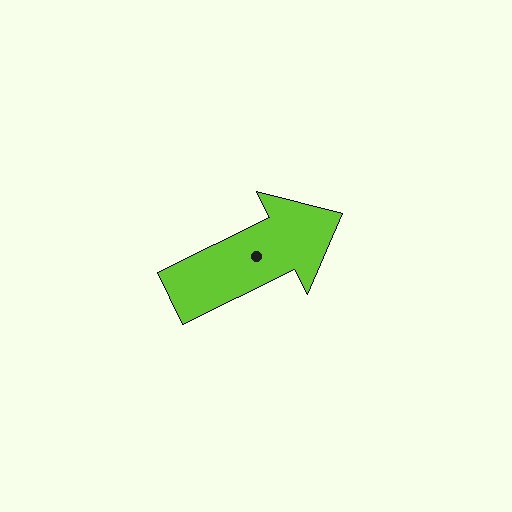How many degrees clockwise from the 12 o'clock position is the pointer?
Approximately 64 degrees.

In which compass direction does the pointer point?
Northeast.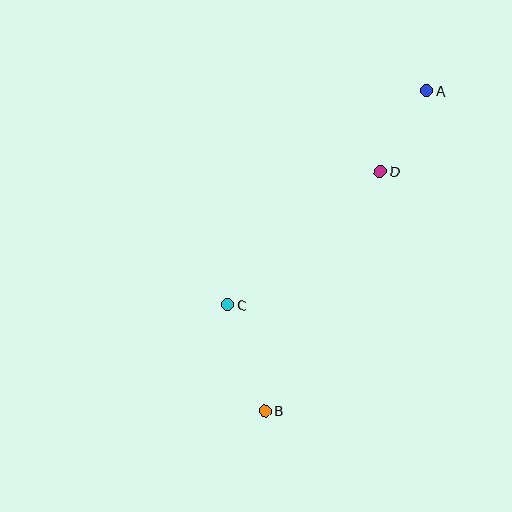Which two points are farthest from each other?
Points A and B are farthest from each other.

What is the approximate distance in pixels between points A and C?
The distance between A and C is approximately 292 pixels.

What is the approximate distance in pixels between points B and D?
The distance between B and D is approximately 266 pixels.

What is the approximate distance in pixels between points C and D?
The distance between C and D is approximately 203 pixels.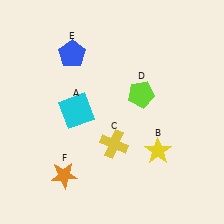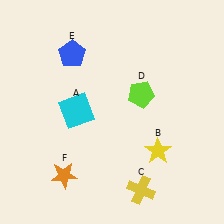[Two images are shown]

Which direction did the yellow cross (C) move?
The yellow cross (C) moved down.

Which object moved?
The yellow cross (C) moved down.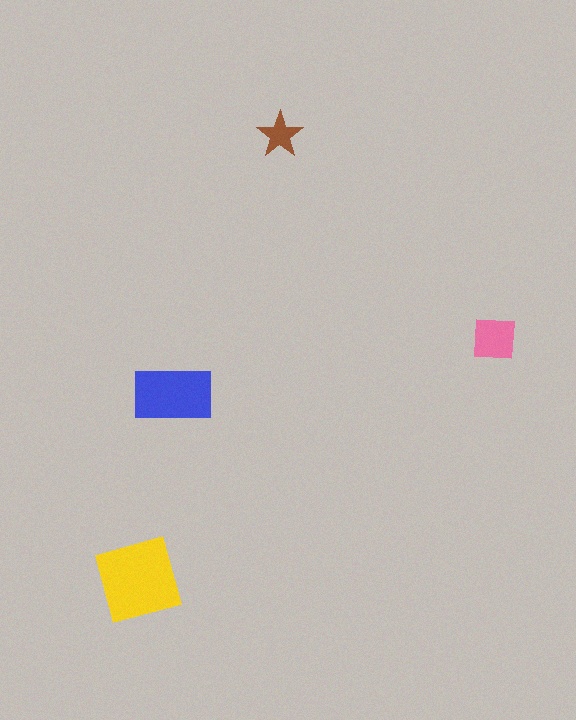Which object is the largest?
The yellow square.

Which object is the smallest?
The brown star.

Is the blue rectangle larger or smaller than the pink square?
Larger.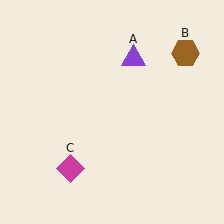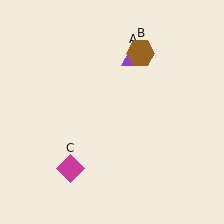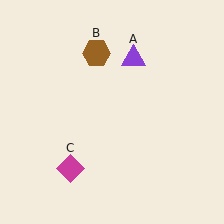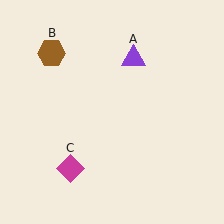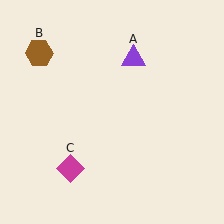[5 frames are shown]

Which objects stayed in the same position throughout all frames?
Purple triangle (object A) and magenta diamond (object C) remained stationary.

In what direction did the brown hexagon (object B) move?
The brown hexagon (object B) moved left.